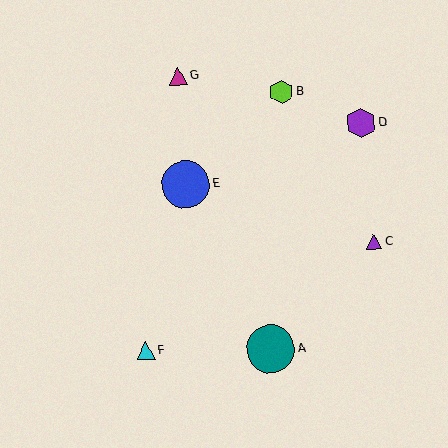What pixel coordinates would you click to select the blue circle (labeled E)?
Click at (186, 184) to select the blue circle E.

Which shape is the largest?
The teal circle (labeled A) is the largest.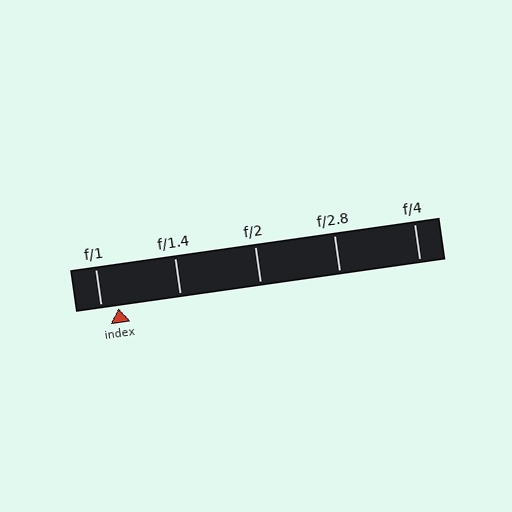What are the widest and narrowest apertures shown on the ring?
The widest aperture shown is f/1 and the narrowest is f/4.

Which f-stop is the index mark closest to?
The index mark is closest to f/1.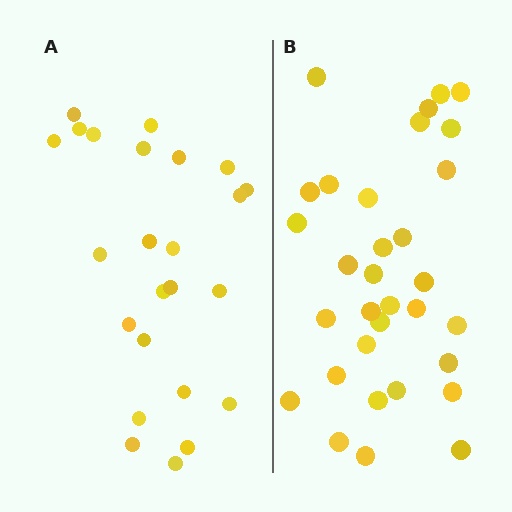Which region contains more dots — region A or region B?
Region B (the right region) has more dots.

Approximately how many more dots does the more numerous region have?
Region B has roughly 8 or so more dots than region A.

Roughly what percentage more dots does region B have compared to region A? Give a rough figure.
About 35% more.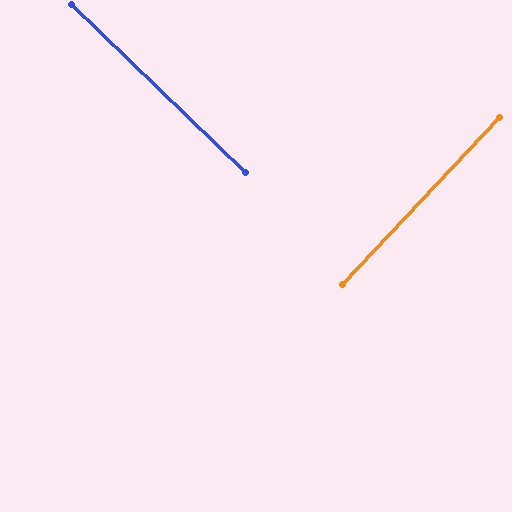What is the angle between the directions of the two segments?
Approximately 89 degrees.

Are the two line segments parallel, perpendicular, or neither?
Perpendicular — they meet at approximately 89°.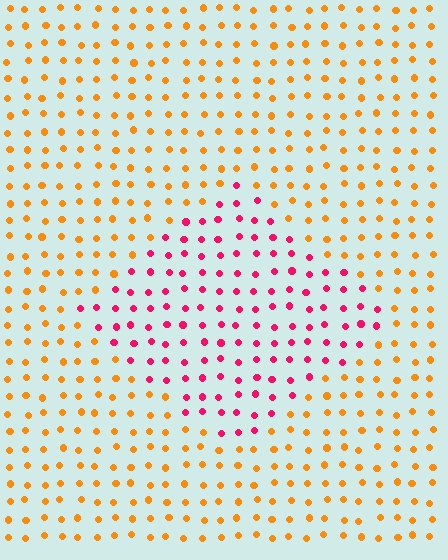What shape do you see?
I see a diamond.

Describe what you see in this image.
The image is filled with small orange elements in a uniform arrangement. A diamond-shaped region is visible where the elements are tinted to a slightly different hue, forming a subtle color boundary.